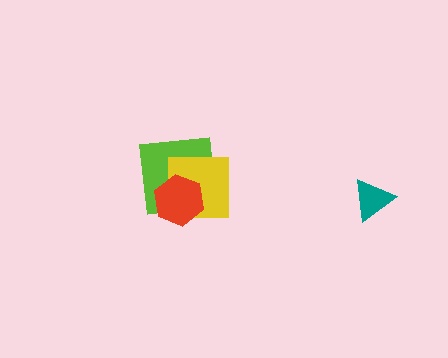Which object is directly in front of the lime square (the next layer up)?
The yellow square is directly in front of the lime square.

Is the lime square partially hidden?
Yes, it is partially covered by another shape.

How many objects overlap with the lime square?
2 objects overlap with the lime square.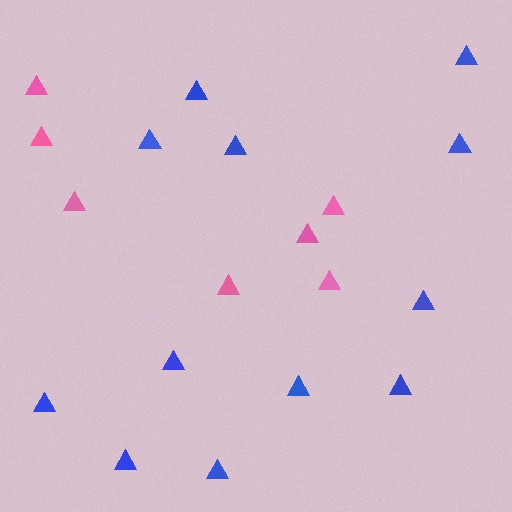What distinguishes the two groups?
There are 2 groups: one group of pink triangles (7) and one group of blue triangles (12).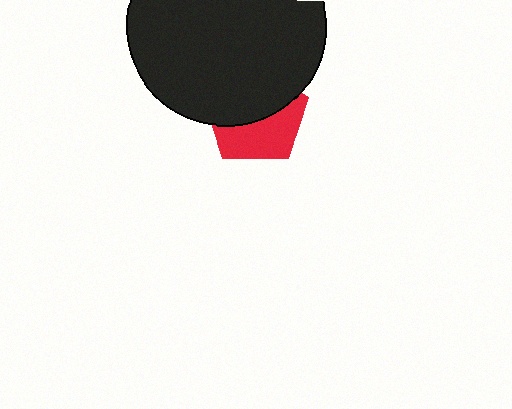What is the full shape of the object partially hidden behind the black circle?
The partially hidden object is a red pentagon.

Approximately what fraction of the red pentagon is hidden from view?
Roughly 55% of the red pentagon is hidden behind the black circle.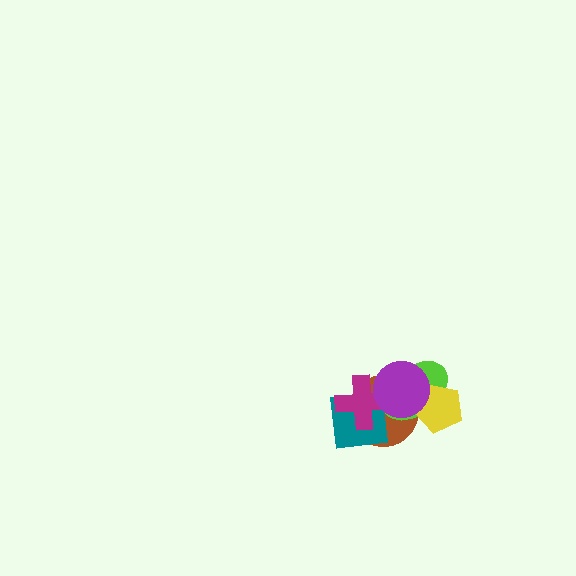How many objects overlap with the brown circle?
4 objects overlap with the brown circle.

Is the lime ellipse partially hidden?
Yes, it is partially covered by another shape.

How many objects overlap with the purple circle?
5 objects overlap with the purple circle.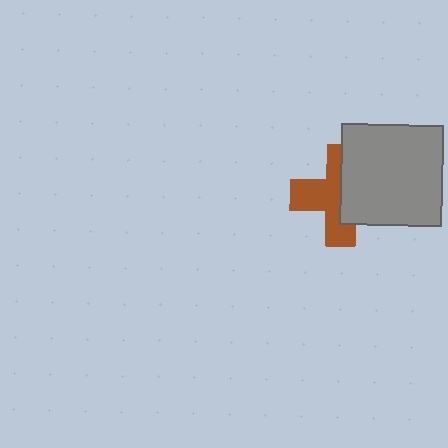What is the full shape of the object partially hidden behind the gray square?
The partially hidden object is a brown cross.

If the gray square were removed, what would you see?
You would see the complete brown cross.